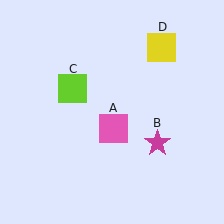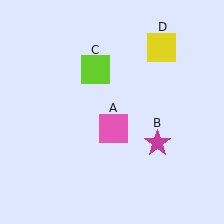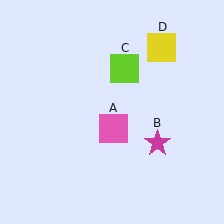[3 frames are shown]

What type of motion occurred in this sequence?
The lime square (object C) rotated clockwise around the center of the scene.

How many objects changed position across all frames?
1 object changed position: lime square (object C).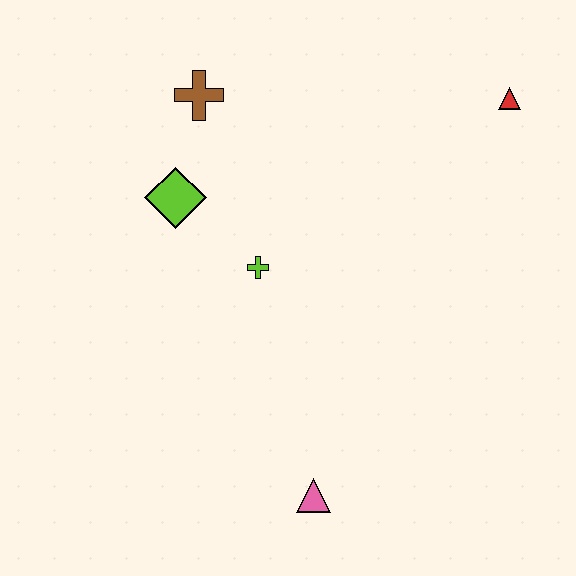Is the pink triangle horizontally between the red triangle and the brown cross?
Yes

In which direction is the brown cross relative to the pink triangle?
The brown cross is above the pink triangle.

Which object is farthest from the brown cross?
The pink triangle is farthest from the brown cross.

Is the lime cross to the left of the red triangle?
Yes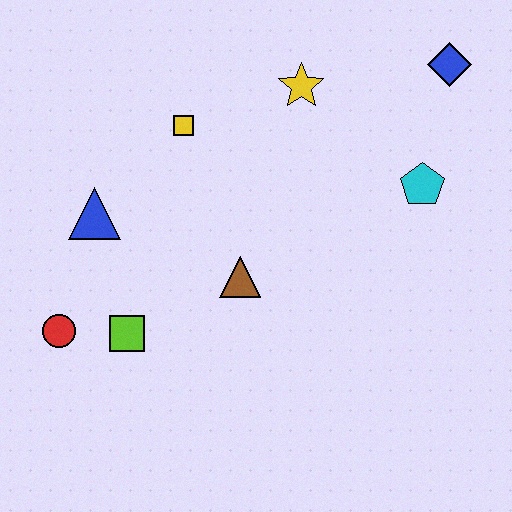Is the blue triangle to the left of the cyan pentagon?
Yes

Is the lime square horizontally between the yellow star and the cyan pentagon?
No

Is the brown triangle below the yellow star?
Yes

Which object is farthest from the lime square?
The blue diamond is farthest from the lime square.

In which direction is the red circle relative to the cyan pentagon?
The red circle is to the left of the cyan pentagon.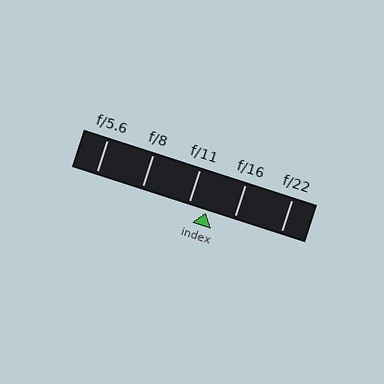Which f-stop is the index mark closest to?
The index mark is closest to f/11.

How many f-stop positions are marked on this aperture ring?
There are 5 f-stop positions marked.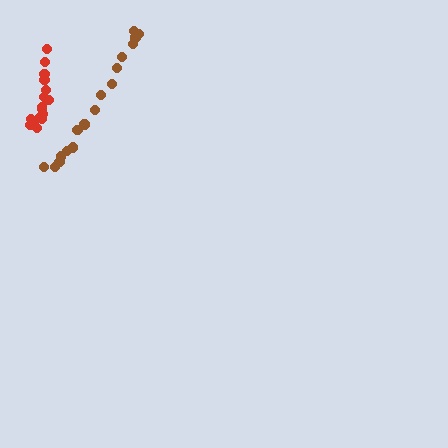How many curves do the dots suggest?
There are 2 distinct paths.